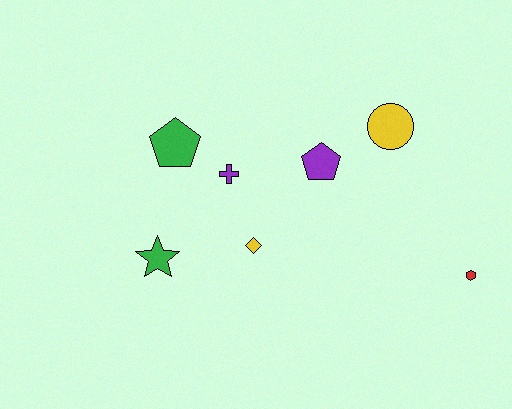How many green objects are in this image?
There are 2 green objects.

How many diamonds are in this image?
There is 1 diamond.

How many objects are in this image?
There are 7 objects.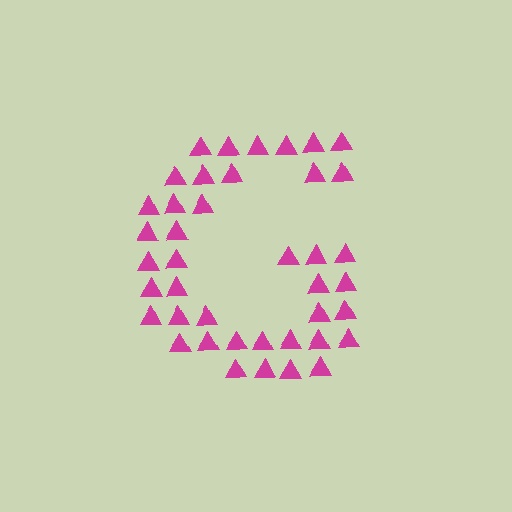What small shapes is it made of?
It is made of small triangles.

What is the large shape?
The large shape is the letter G.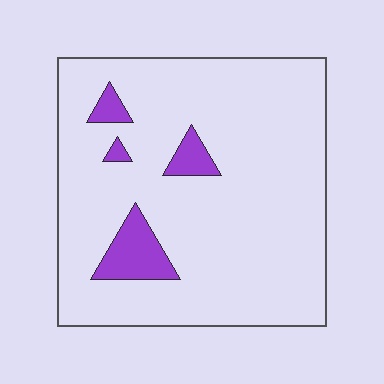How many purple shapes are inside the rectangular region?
4.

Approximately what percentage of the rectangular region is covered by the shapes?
Approximately 10%.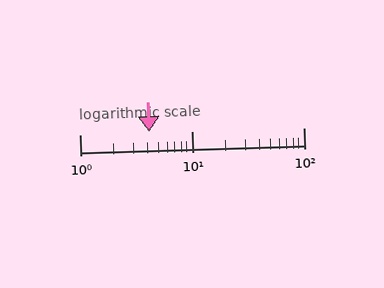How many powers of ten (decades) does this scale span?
The scale spans 2 decades, from 1 to 100.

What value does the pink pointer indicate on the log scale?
The pointer indicates approximately 4.2.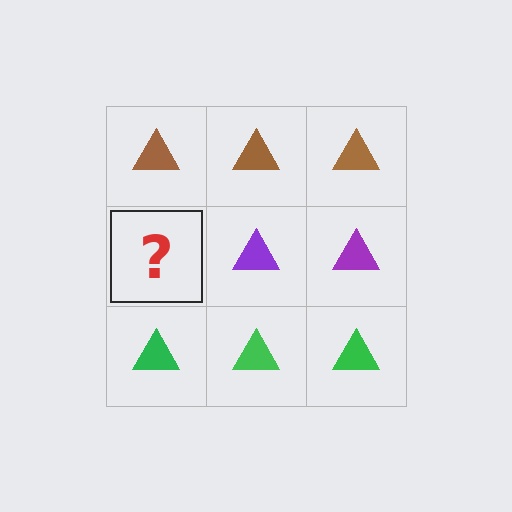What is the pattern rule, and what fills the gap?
The rule is that each row has a consistent color. The gap should be filled with a purple triangle.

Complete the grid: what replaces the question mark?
The question mark should be replaced with a purple triangle.